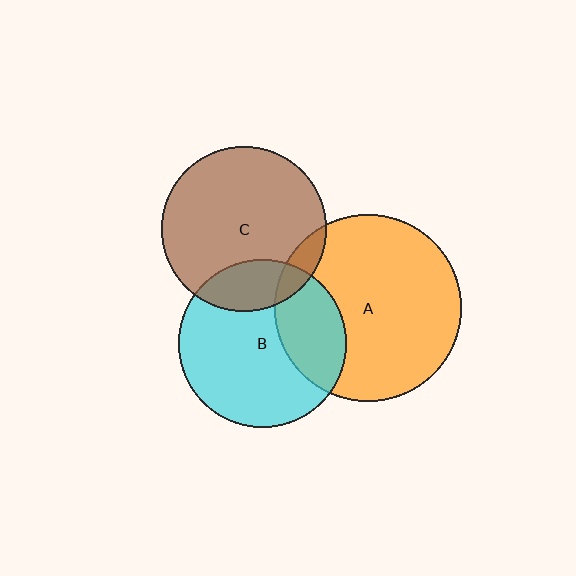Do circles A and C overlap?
Yes.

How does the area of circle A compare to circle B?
Approximately 1.2 times.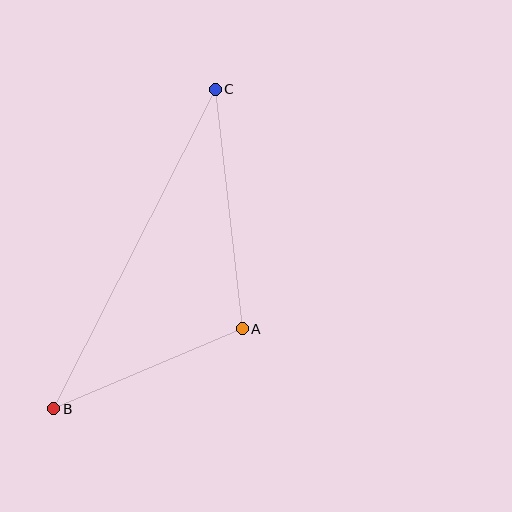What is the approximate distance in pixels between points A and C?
The distance between A and C is approximately 241 pixels.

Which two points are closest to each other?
Points A and B are closest to each other.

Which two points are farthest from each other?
Points B and C are farthest from each other.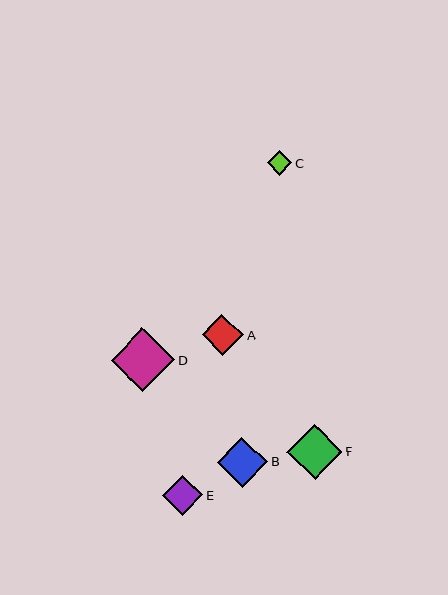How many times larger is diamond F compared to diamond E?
Diamond F is approximately 1.4 times the size of diamond E.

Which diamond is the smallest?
Diamond C is the smallest with a size of approximately 24 pixels.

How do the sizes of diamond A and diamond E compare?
Diamond A and diamond E are approximately the same size.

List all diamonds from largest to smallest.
From largest to smallest: D, F, B, A, E, C.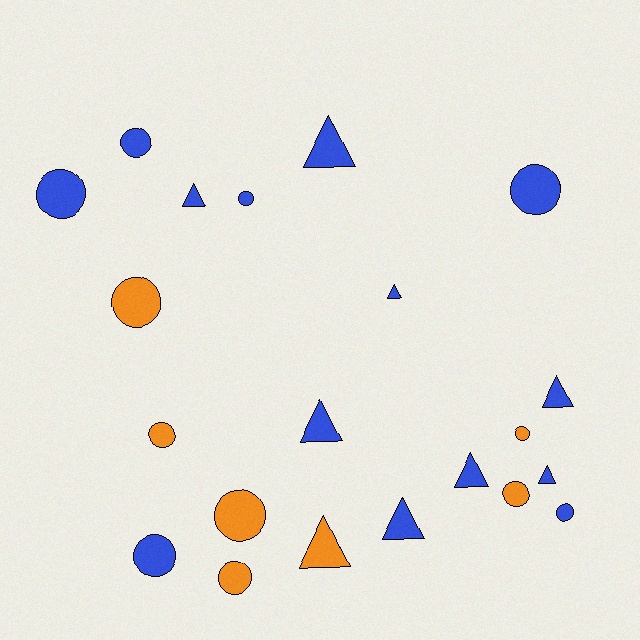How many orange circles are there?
There are 6 orange circles.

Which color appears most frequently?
Blue, with 14 objects.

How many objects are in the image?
There are 21 objects.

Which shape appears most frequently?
Circle, with 12 objects.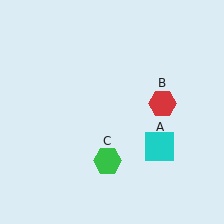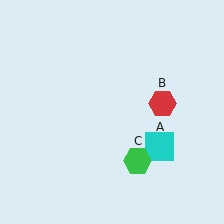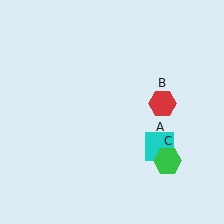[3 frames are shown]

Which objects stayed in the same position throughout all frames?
Cyan square (object A) and red hexagon (object B) remained stationary.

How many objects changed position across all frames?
1 object changed position: green hexagon (object C).